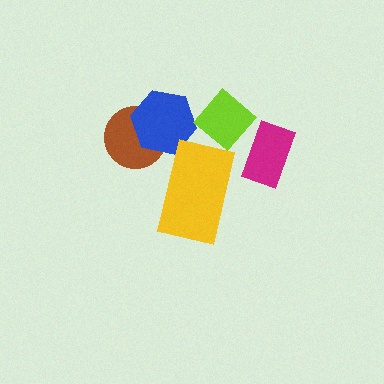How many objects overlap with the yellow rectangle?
0 objects overlap with the yellow rectangle.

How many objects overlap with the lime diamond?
0 objects overlap with the lime diamond.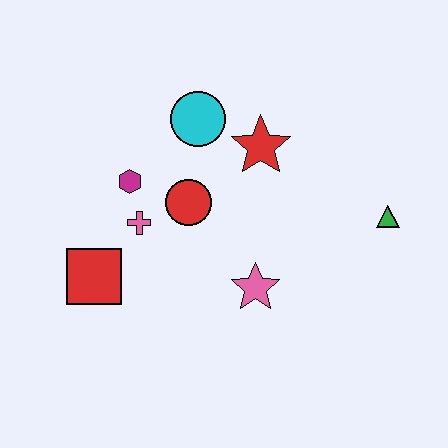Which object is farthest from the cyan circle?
The green triangle is farthest from the cyan circle.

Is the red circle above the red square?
Yes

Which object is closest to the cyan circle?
The red star is closest to the cyan circle.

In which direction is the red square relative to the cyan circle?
The red square is below the cyan circle.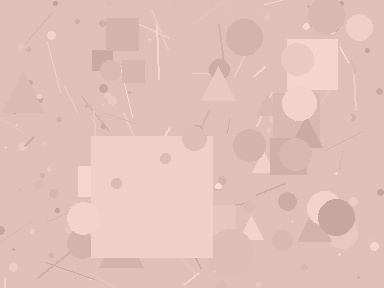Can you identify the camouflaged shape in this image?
The camouflaged shape is a square.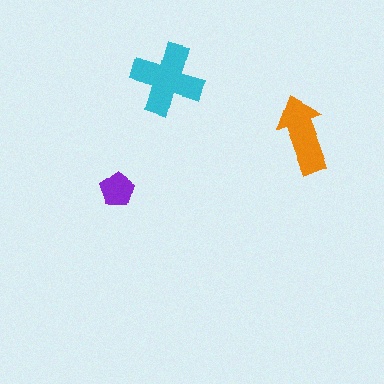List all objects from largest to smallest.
The cyan cross, the orange arrow, the purple pentagon.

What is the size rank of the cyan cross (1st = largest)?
1st.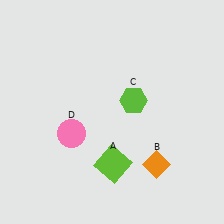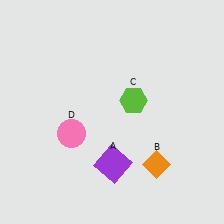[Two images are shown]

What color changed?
The square (A) changed from lime in Image 1 to purple in Image 2.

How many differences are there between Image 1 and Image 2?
There is 1 difference between the two images.